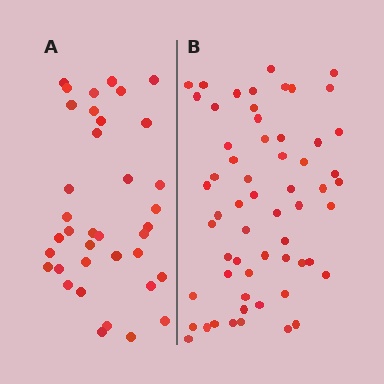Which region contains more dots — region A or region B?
Region B (the right region) has more dots.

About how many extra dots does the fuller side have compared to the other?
Region B has approximately 20 more dots than region A.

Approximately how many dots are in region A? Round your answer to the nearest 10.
About 40 dots. (The exact count is 37, which rounds to 40.)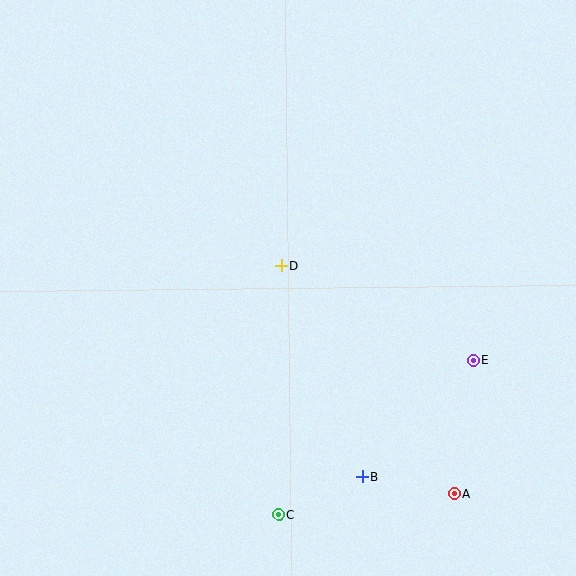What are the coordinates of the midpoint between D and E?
The midpoint between D and E is at (377, 313).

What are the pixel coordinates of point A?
Point A is at (455, 494).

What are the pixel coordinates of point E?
Point E is at (473, 360).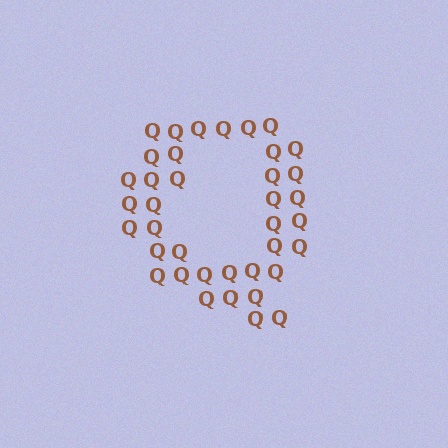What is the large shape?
The large shape is the letter Q.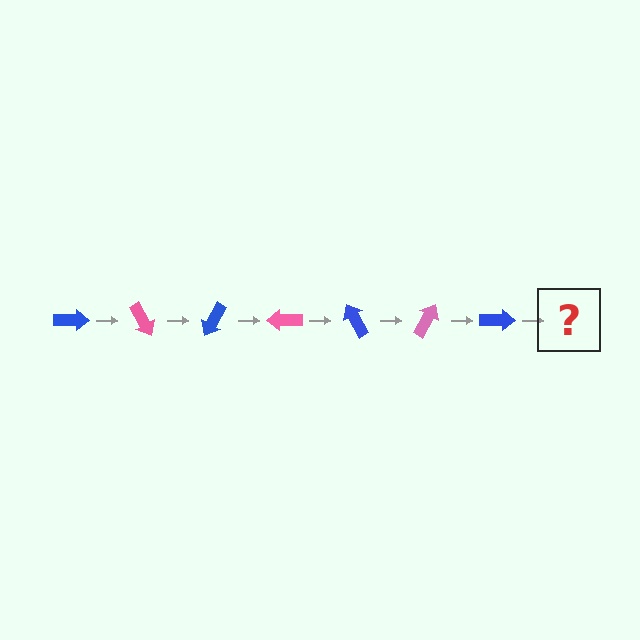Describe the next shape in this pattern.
It should be a pink arrow, rotated 420 degrees from the start.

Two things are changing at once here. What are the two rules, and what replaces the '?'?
The two rules are that it rotates 60 degrees each step and the color cycles through blue and pink. The '?' should be a pink arrow, rotated 420 degrees from the start.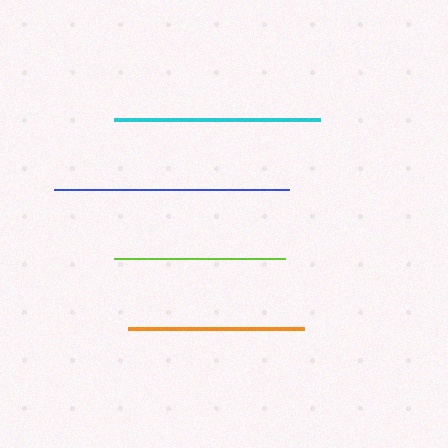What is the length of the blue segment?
The blue segment is approximately 234 pixels long.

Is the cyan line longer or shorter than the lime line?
The cyan line is longer than the lime line.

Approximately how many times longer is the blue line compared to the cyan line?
The blue line is approximately 1.1 times the length of the cyan line.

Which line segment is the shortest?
The lime line is the shortest at approximately 171 pixels.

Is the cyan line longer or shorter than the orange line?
The cyan line is longer than the orange line.